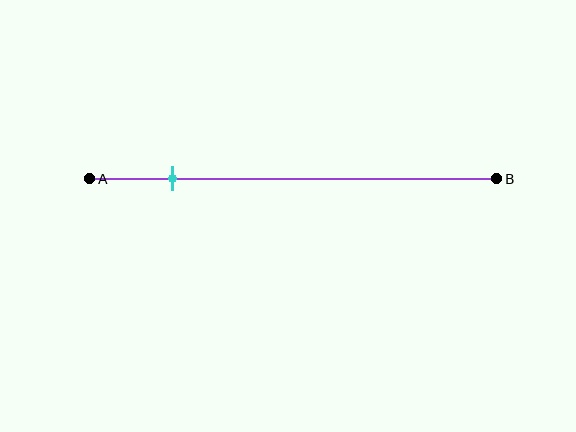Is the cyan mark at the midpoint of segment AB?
No, the mark is at about 20% from A, not at the 50% midpoint.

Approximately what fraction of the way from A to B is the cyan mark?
The cyan mark is approximately 20% of the way from A to B.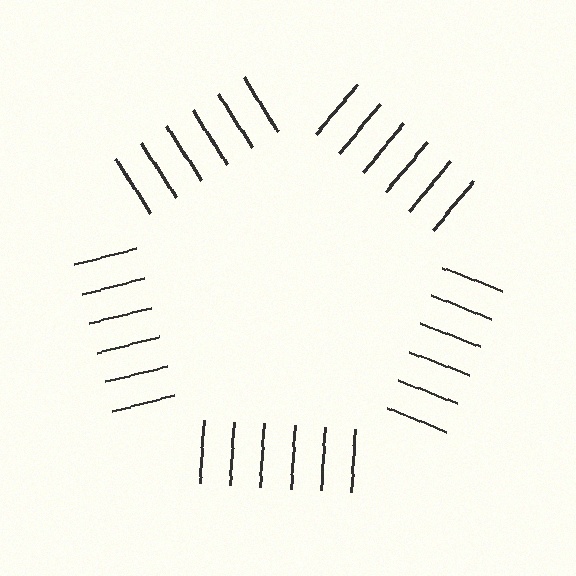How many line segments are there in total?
30 — 6 along each of the 5 edges.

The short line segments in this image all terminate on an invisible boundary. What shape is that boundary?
An illusory pentagon — the line segments terminate on its edges but no continuous stroke is drawn.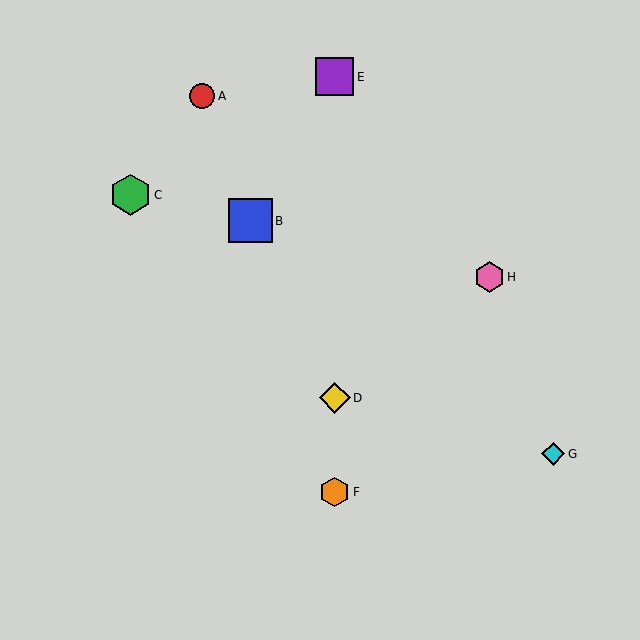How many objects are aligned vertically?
3 objects (D, E, F) are aligned vertically.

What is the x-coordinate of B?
Object B is at x≈250.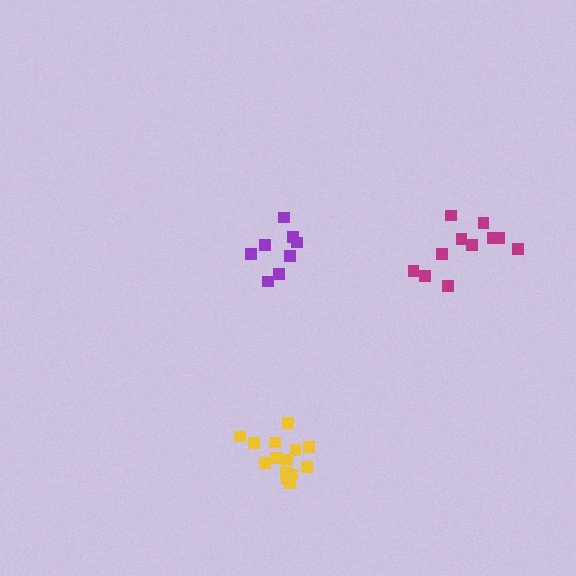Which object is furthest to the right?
The magenta cluster is rightmost.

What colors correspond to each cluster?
The clusters are colored: purple, yellow, magenta.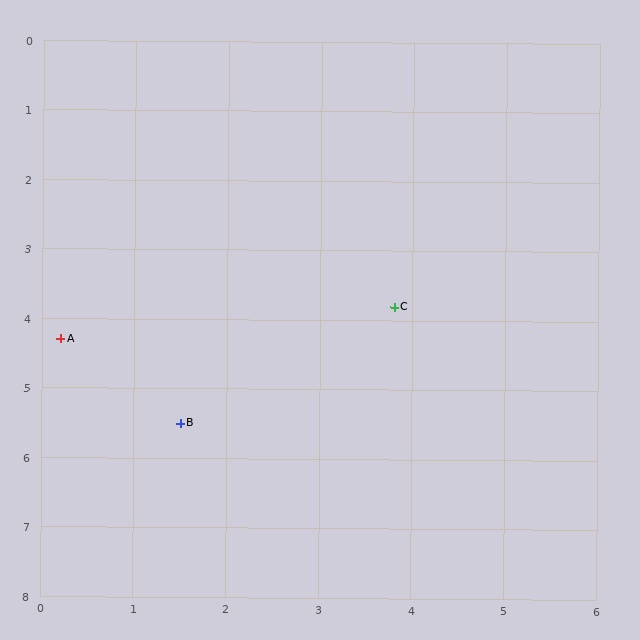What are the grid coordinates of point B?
Point B is at approximately (1.5, 5.5).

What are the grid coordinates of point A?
Point A is at approximately (0.2, 4.3).